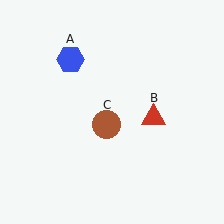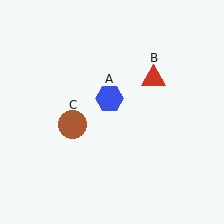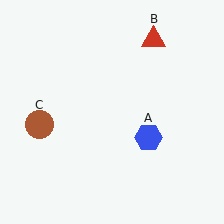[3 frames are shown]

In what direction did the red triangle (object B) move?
The red triangle (object B) moved up.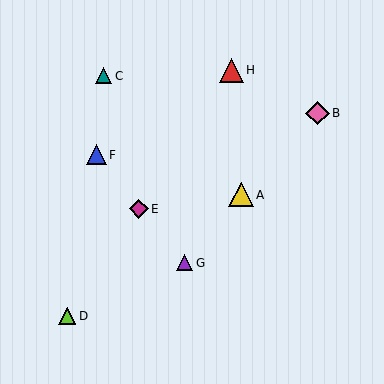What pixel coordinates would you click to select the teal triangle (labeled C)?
Click at (104, 76) to select the teal triangle C.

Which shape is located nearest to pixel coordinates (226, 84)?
The red triangle (labeled H) at (231, 70) is nearest to that location.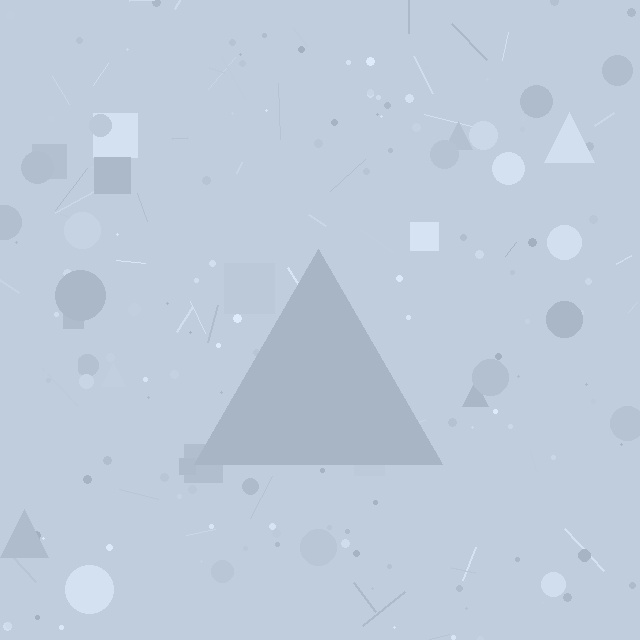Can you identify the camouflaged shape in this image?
The camouflaged shape is a triangle.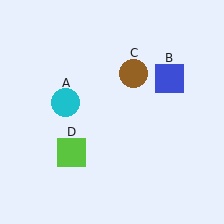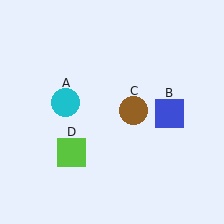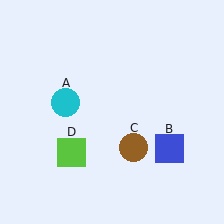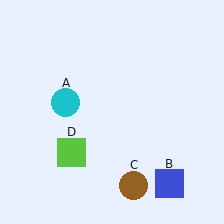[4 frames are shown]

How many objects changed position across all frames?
2 objects changed position: blue square (object B), brown circle (object C).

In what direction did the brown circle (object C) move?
The brown circle (object C) moved down.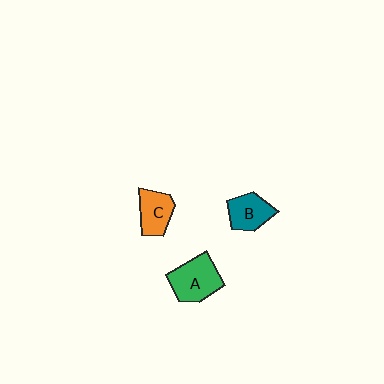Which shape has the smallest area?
Shape C (orange).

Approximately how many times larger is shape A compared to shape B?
Approximately 1.4 times.